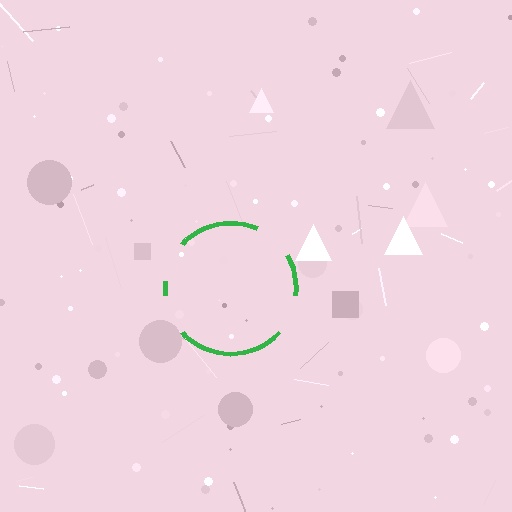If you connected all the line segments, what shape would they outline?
They would outline a circle.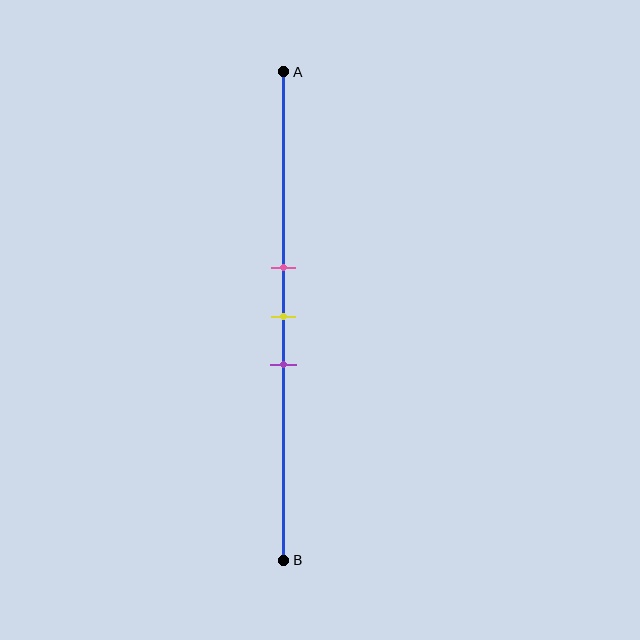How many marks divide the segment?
There are 3 marks dividing the segment.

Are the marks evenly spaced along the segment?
Yes, the marks are approximately evenly spaced.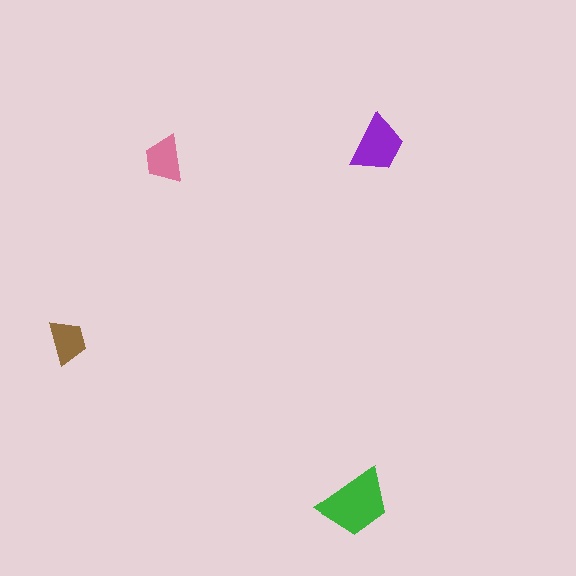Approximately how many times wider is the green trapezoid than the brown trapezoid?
About 1.5 times wider.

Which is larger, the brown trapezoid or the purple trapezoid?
The purple one.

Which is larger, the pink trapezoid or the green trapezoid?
The green one.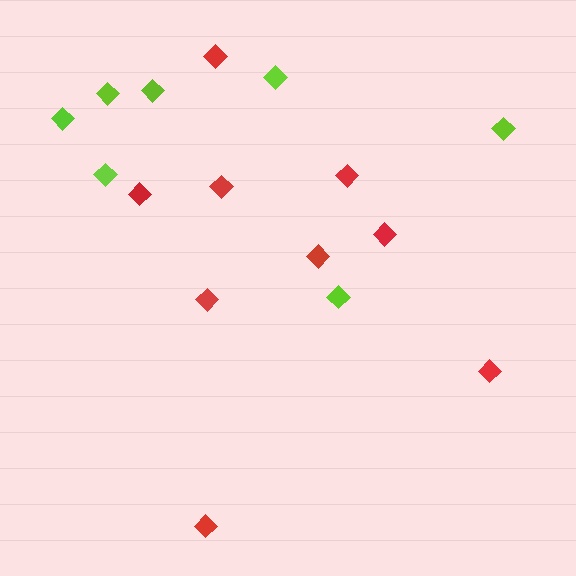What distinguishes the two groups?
There are 2 groups: one group of red diamonds (9) and one group of lime diamonds (7).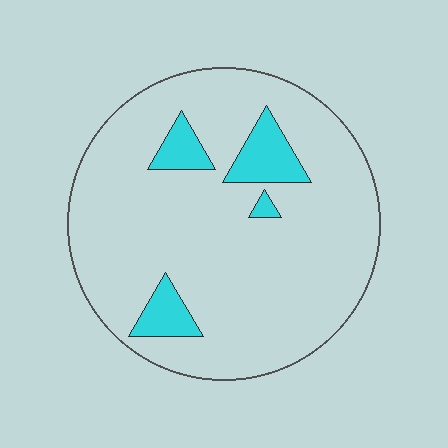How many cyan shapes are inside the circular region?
4.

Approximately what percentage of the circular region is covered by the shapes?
Approximately 10%.